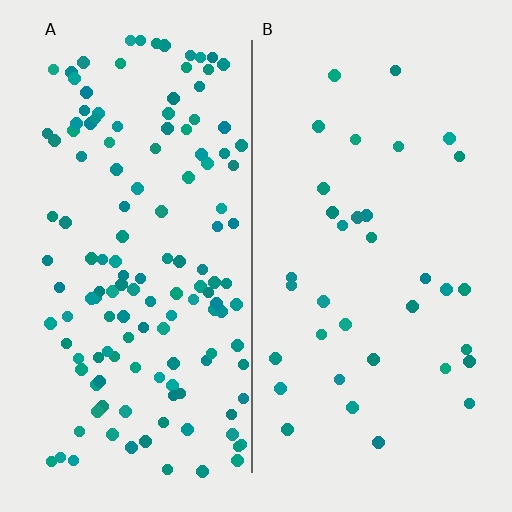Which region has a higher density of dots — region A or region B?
A (the left).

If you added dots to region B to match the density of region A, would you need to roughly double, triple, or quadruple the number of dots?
Approximately quadruple.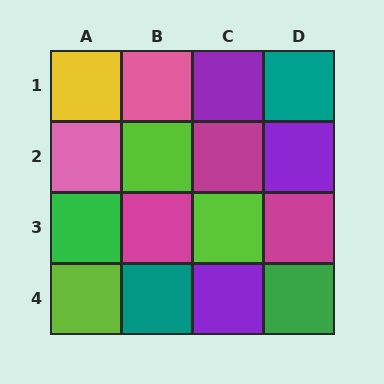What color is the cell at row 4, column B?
Teal.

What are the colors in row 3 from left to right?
Green, magenta, lime, magenta.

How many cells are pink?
2 cells are pink.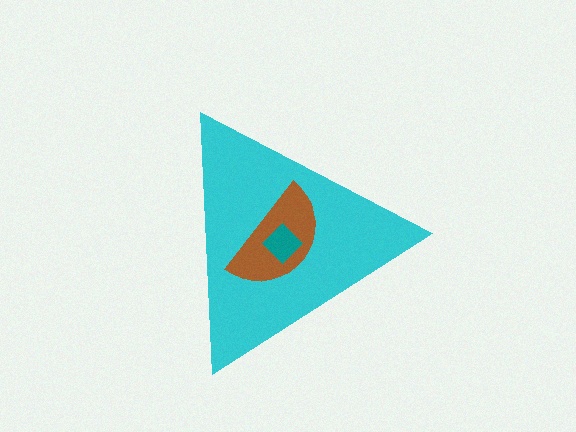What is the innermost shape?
The teal diamond.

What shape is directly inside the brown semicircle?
The teal diamond.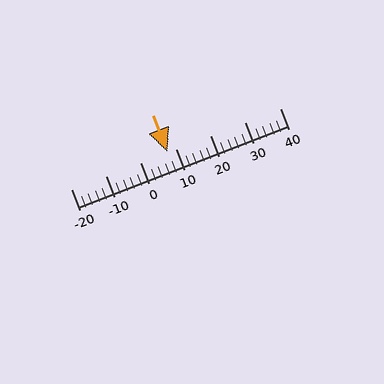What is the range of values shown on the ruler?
The ruler shows values from -20 to 40.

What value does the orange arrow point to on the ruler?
The orange arrow points to approximately 8.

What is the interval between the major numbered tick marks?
The major tick marks are spaced 10 units apart.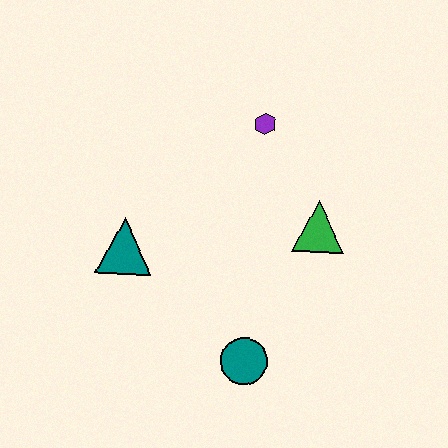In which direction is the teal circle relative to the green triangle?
The teal circle is below the green triangle.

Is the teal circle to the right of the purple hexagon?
No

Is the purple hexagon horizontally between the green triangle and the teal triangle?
Yes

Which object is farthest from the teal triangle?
The green triangle is farthest from the teal triangle.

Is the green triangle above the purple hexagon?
No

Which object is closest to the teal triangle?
The teal circle is closest to the teal triangle.